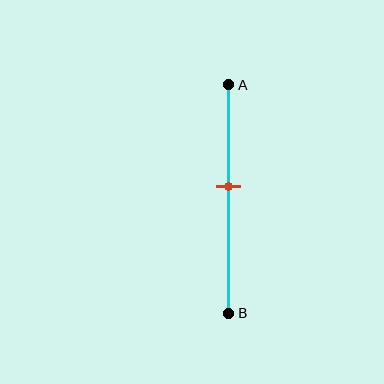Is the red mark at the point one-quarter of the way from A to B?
No, the mark is at about 45% from A, not at the 25% one-quarter point.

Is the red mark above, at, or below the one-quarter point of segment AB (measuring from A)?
The red mark is below the one-quarter point of segment AB.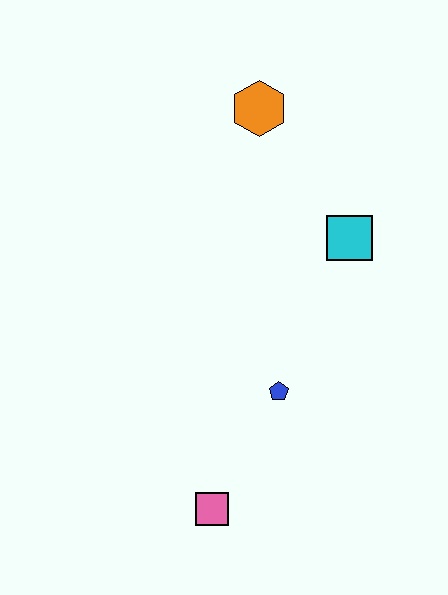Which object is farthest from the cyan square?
The pink square is farthest from the cyan square.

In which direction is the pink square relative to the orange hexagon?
The pink square is below the orange hexagon.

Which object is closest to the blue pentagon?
The pink square is closest to the blue pentagon.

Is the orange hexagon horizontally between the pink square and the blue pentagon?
Yes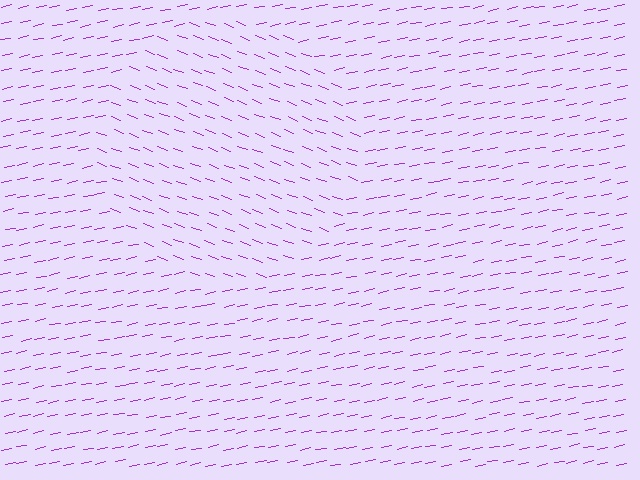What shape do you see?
I see a circle.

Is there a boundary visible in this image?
Yes, there is a texture boundary formed by a change in line orientation.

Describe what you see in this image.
The image is filled with small purple line segments. A circle region in the image has lines oriented differently from the surrounding lines, creating a visible texture boundary.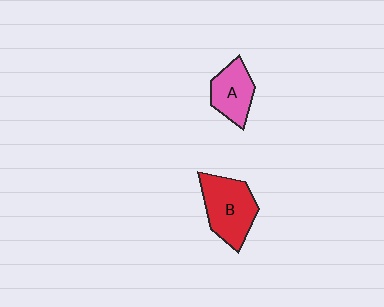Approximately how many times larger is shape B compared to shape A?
Approximately 1.5 times.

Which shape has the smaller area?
Shape A (pink).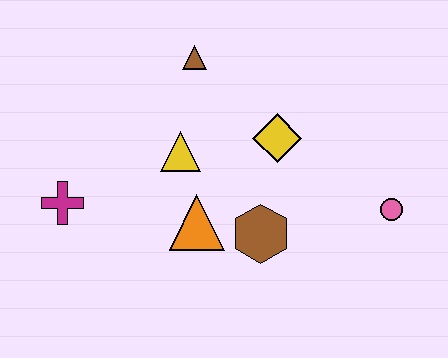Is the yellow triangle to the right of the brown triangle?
No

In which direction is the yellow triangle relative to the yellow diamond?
The yellow triangle is to the left of the yellow diamond.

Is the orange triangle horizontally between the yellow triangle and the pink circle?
Yes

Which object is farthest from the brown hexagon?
The magenta cross is farthest from the brown hexagon.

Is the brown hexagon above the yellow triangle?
No